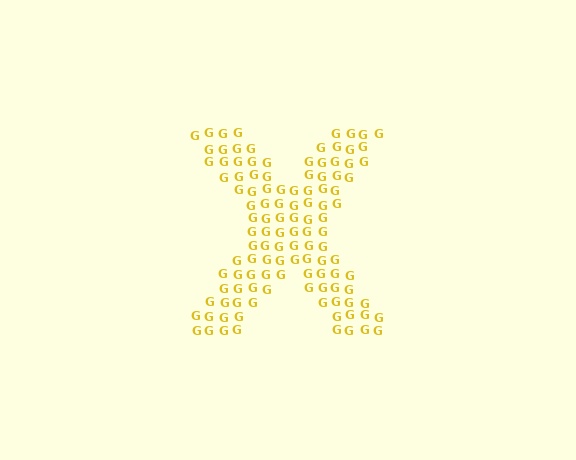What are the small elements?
The small elements are letter G's.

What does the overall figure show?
The overall figure shows the letter X.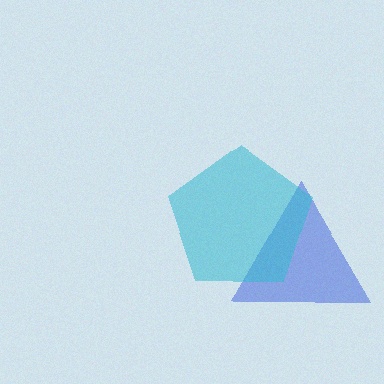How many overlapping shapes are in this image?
There are 2 overlapping shapes in the image.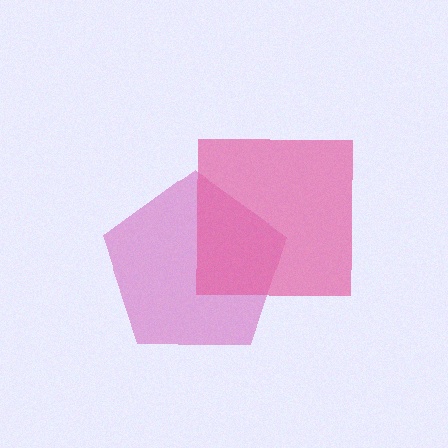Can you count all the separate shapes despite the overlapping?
Yes, there are 2 separate shapes.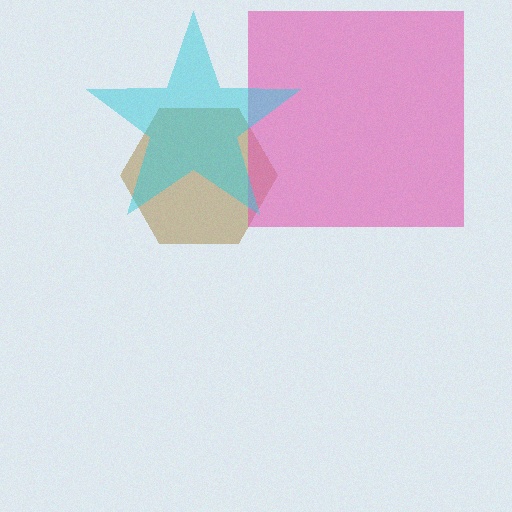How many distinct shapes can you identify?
There are 3 distinct shapes: a brown hexagon, a pink square, a cyan star.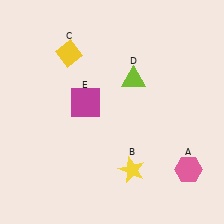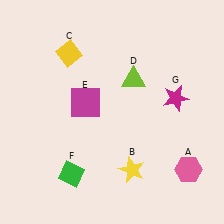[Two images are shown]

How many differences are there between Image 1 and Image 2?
There are 2 differences between the two images.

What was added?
A green diamond (F), a magenta star (G) were added in Image 2.